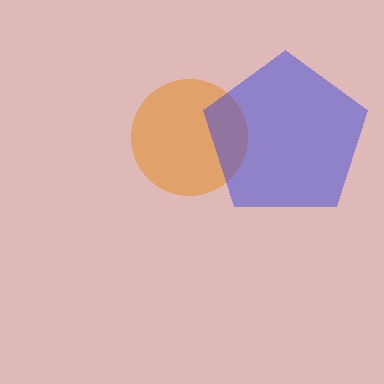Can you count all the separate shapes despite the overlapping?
Yes, there are 2 separate shapes.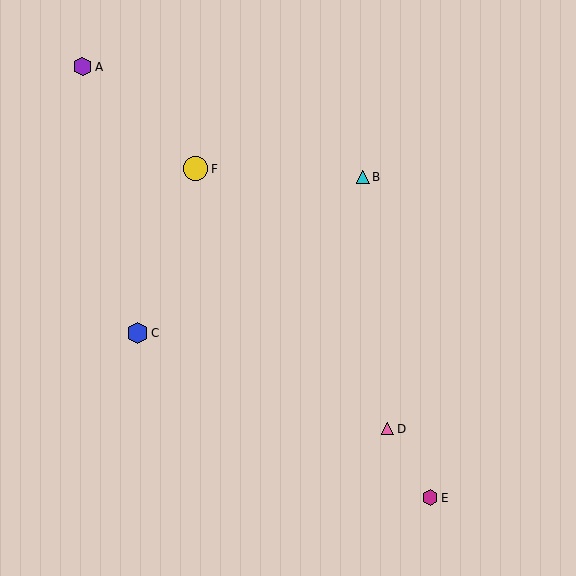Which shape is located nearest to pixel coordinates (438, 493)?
The magenta hexagon (labeled E) at (430, 498) is nearest to that location.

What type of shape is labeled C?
Shape C is a blue hexagon.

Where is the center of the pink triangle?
The center of the pink triangle is at (388, 429).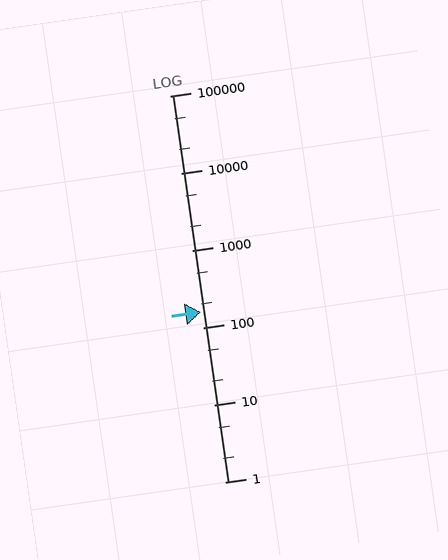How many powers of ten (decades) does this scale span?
The scale spans 5 decades, from 1 to 100000.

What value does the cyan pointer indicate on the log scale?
The pointer indicates approximately 160.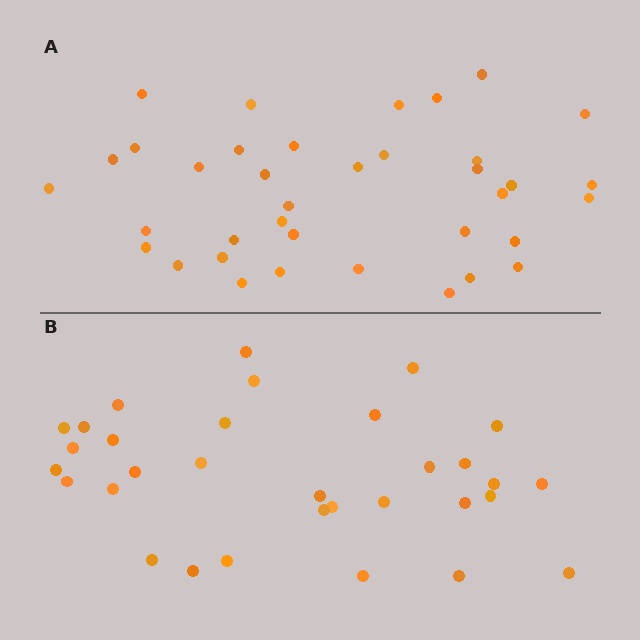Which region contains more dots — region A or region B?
Region A (the top region) has more dots.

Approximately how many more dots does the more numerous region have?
Region A has about 5 more dots than region B.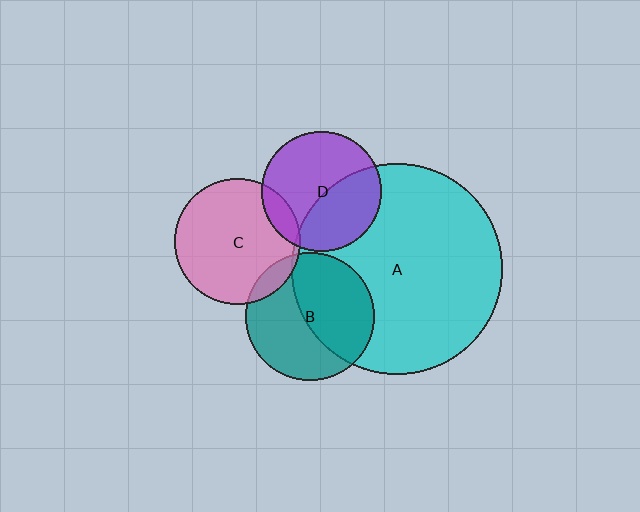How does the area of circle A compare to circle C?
Approximately 2.8 times.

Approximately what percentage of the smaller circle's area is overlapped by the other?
Approximately 50%.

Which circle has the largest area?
Circle A (cyan).